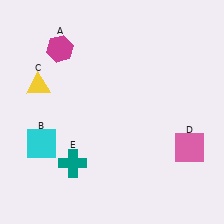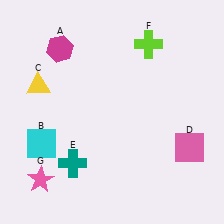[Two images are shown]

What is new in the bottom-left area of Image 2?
A pink star (G) was added in the bottom-left area of Image 2.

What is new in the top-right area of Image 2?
A lime cross (F) was added in the top-right area of Image 2.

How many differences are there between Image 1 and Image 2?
There are 2 differences between the two images.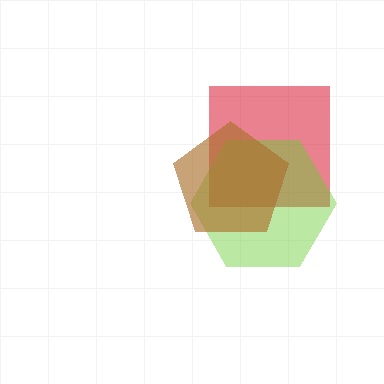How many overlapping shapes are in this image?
There are 3 overlapping shapes in the image.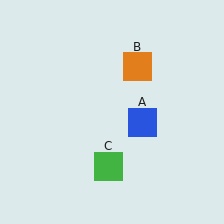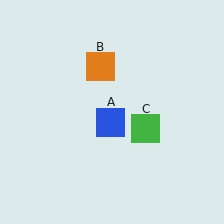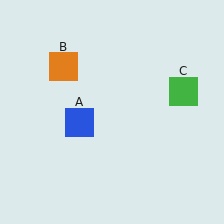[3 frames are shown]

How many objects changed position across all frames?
3 objects changed position: blue square (object A), orange square (object B), green square (object C).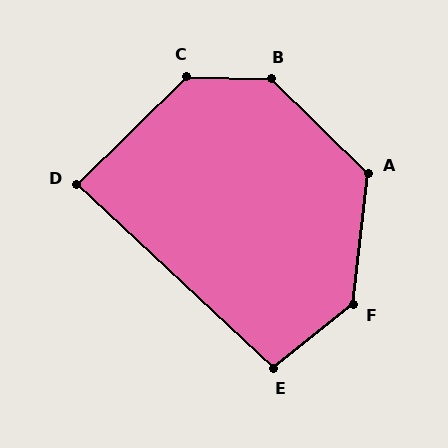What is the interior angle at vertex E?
Approximately 98 degrees (obtuse).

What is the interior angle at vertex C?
Approximately 133 degrees (obtuse).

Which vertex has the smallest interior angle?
D, at approximately 88 degrees.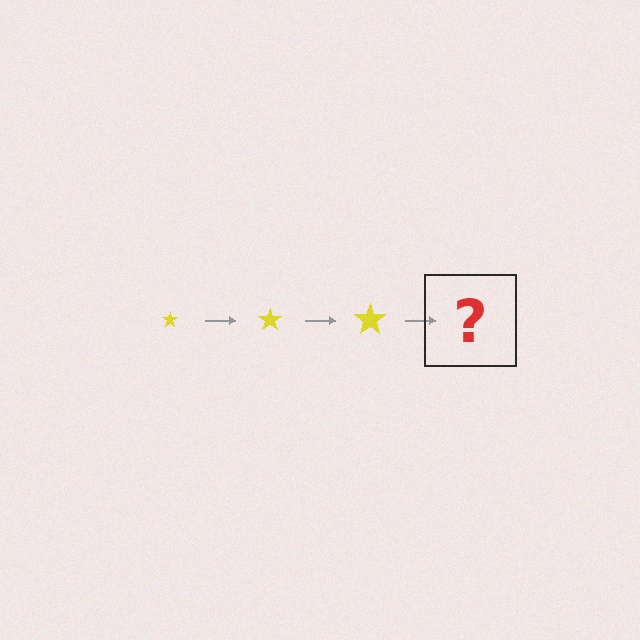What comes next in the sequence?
The next element should be a yellow star, larger than the previous one.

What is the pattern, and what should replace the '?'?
The pattern is that the star gets progressively larger each step. The '?' should be a yellow star, larger than the previous one.